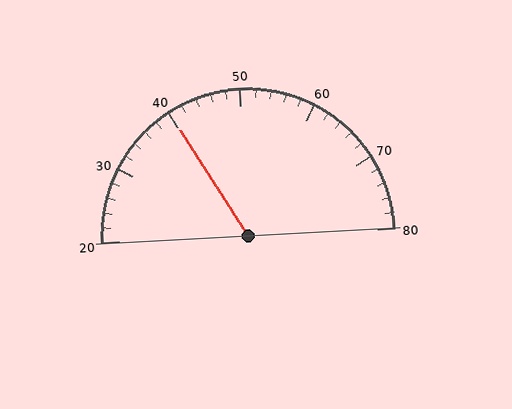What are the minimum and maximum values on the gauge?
The gauge ranges from 20 to 80.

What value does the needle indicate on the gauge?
The needle indicates approximately 40.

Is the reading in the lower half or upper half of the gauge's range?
The reading is in the lower half of the range (20 to 80).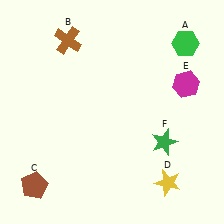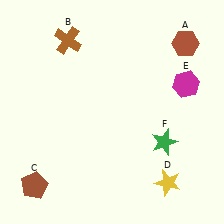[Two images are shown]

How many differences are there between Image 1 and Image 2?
There is 1 difference between the two images.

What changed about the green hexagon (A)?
In Image 1, A is green. In Image 2, it changed to brown.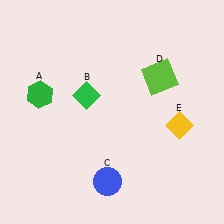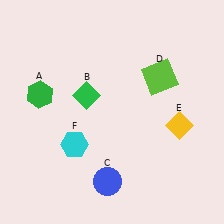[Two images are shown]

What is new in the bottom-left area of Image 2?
A cyan hexagon (F) was added in the bottom-left area of Image 2.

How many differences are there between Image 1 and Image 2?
There is 1 difference between the two images.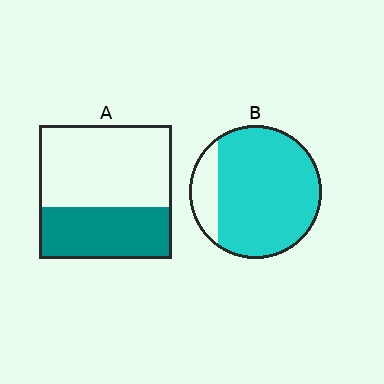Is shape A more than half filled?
No.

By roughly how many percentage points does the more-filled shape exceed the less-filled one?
By roughly 45 percentage points (B over A).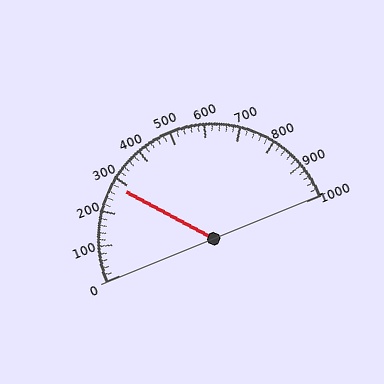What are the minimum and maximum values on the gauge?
The gauge ranges from 0 to 1000.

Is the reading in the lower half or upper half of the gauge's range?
The reading is in the lower half of the range (0 to 1000).